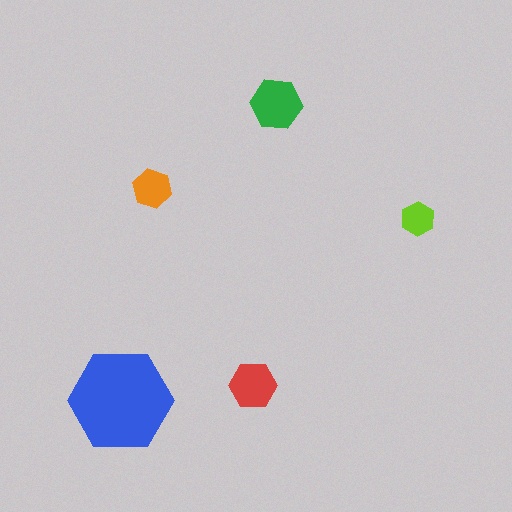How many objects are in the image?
There are 5 objects in the image.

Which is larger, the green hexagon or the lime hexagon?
The green one.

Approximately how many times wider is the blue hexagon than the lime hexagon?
About 3 times wider.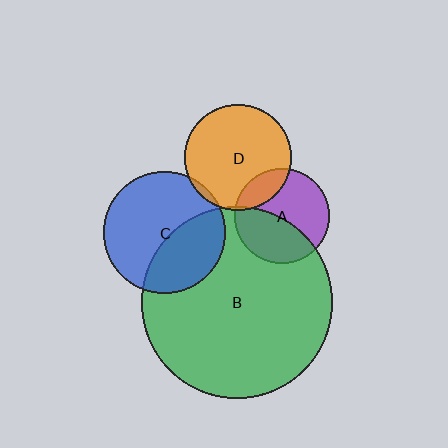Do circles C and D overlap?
Yes.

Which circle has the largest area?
Circle B (green).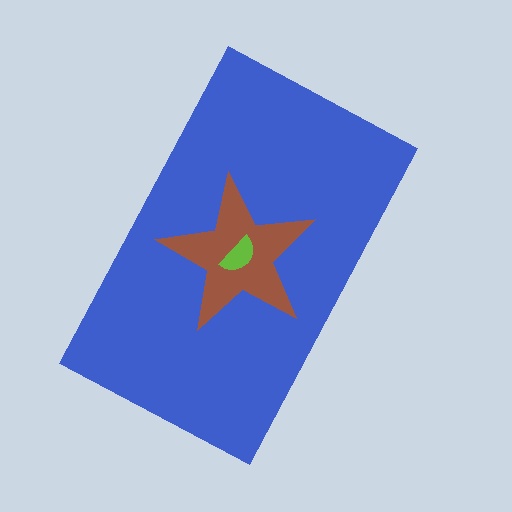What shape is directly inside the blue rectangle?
The brown star.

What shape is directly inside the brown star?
The lime semicircle.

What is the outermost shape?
The blue rectangle.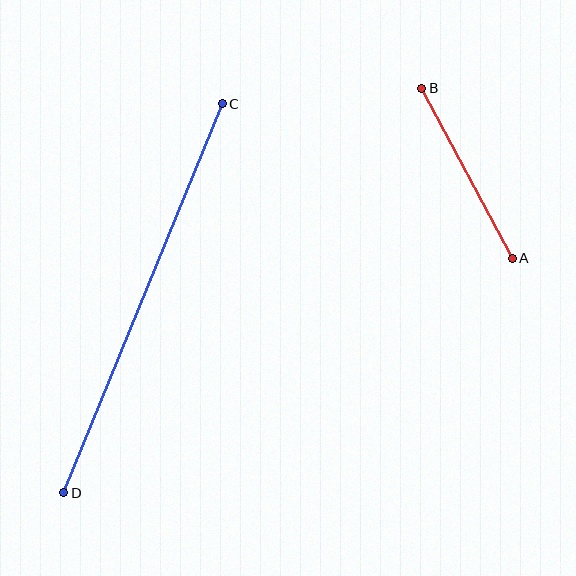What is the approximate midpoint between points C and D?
The midpoint is at approximately (143, 298) pixels.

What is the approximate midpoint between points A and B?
The midpoint is at approximately (467, 173) pixels.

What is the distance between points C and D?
The distance is approximately 420 pixels.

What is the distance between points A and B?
The distance is approximately 192 pixels.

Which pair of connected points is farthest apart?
Points C and D are farthest apart.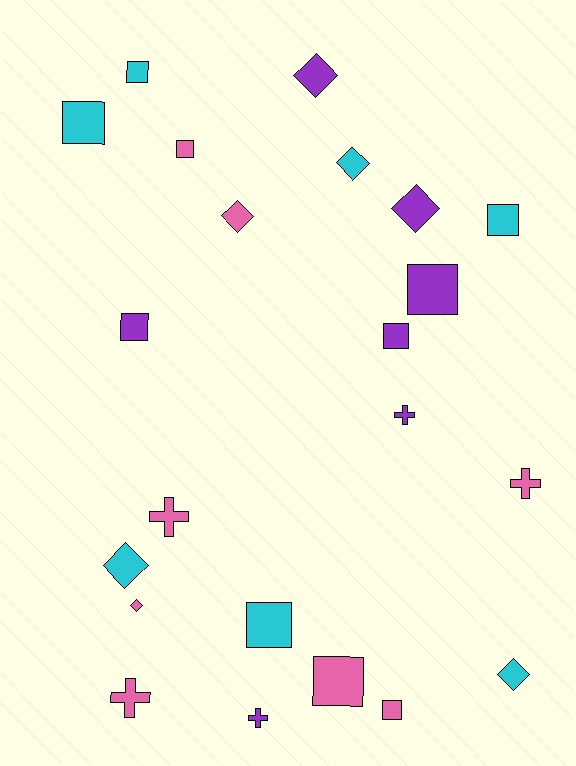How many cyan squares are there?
There are 4 cyan squares.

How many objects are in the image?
There are 22 objects.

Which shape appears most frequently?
Square, with 10 objects.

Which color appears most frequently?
Pink, with 8 objects.